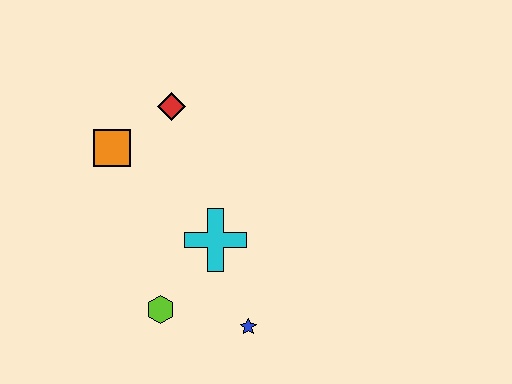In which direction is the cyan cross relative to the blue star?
The cyan cross is above the blue star.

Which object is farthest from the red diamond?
The blue star is farthest from the red diamond.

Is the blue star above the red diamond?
No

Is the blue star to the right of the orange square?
Yes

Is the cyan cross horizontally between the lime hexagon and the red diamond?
No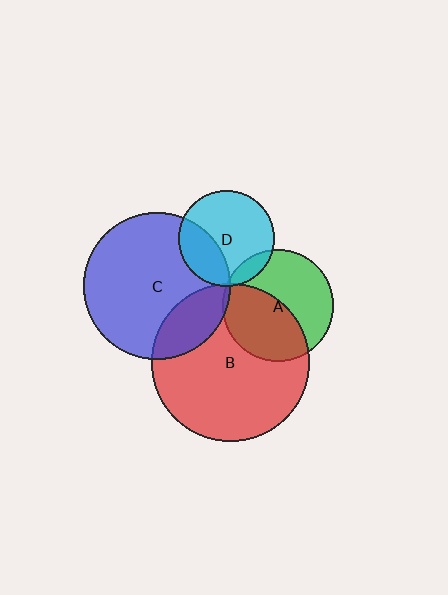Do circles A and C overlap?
Yes.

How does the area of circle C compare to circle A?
Approximately 1.7 times.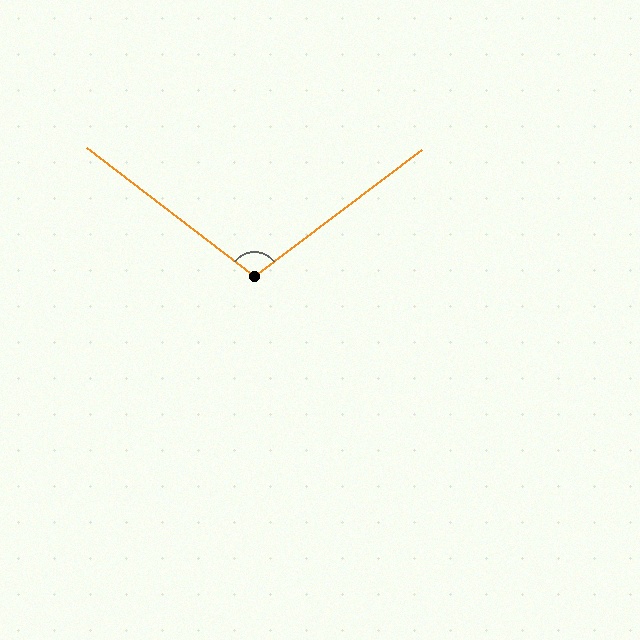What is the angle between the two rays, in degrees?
Approximately 106 degrees.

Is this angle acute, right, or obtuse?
It is obtuse.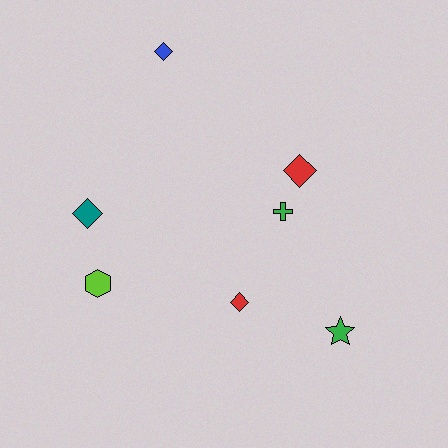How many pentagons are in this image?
There are no pentagons.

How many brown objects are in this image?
There are no brown objects.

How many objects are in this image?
There are 7 objects.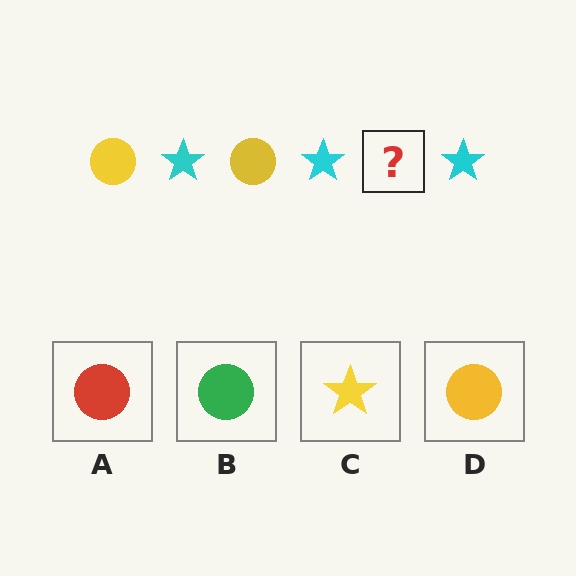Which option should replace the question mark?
Option D.